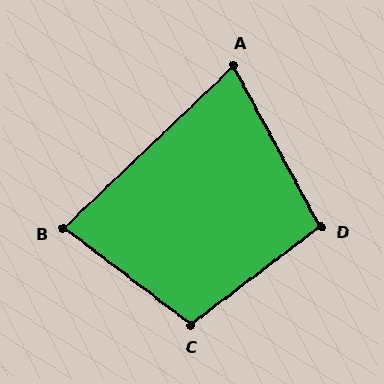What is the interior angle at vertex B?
Approximately 81 degrees (acute).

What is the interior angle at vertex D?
Approximately 99 degrees (obtuse).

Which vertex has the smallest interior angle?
A, at approximately 74 degrees.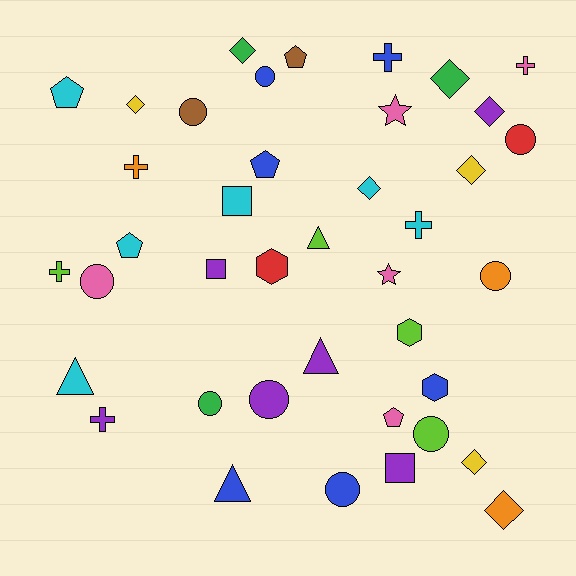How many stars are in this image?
There are 2 stars.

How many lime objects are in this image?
There are 4 lime objects.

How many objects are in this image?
There are 40 objects.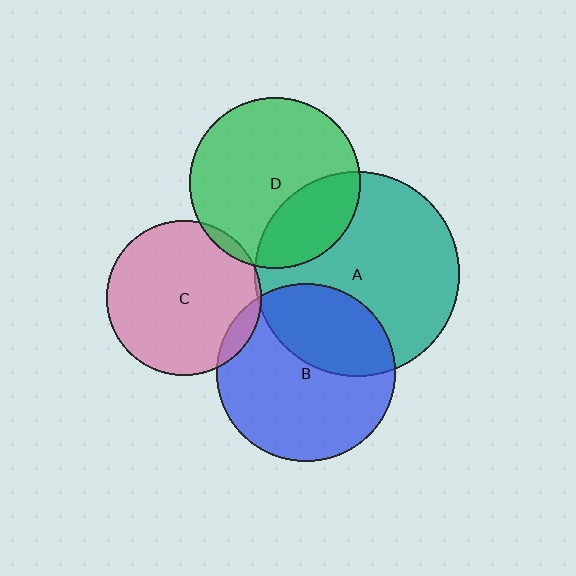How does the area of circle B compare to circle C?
Approximately 1.3 times.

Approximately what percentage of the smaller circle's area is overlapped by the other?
Approximately 35%.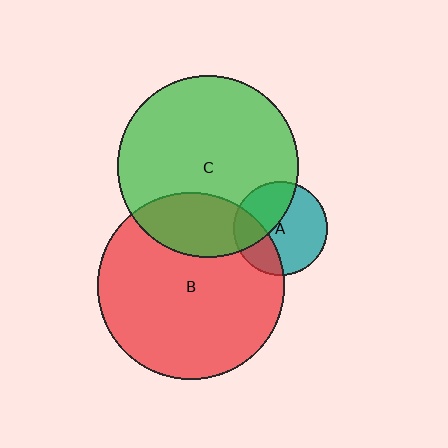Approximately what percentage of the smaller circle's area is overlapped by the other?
Approximately 25%.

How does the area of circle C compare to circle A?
Approximately 3.8 times.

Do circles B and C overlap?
Yes.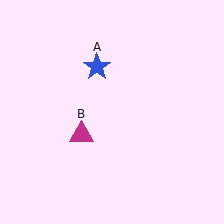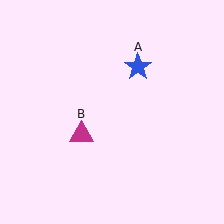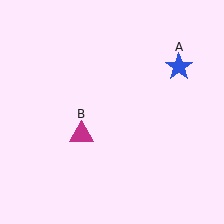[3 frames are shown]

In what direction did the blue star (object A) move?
The blue star (object A) moved right.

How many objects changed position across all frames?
1 object changed position: blue star (object A).